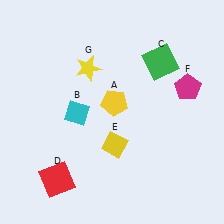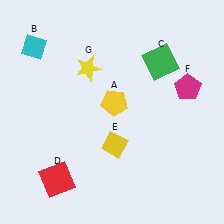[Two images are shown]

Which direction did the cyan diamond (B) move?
The cyan diamond (B) moved up.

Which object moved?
The cyan diamond (B) moved up.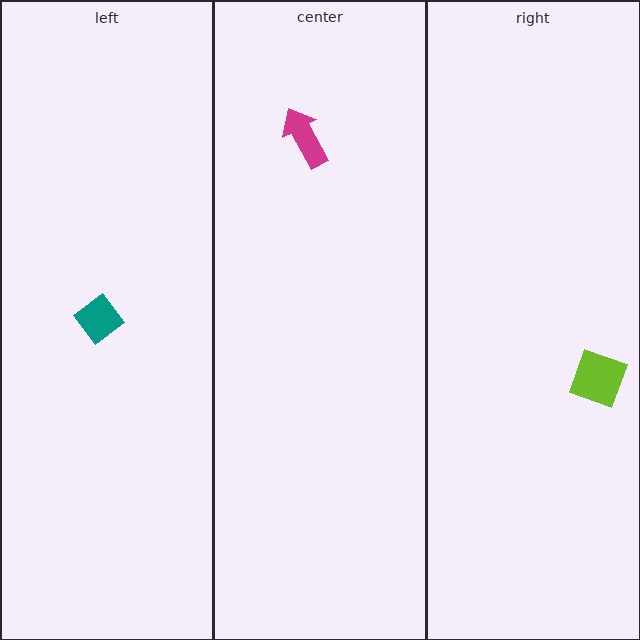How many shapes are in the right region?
1.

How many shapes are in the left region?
1.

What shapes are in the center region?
The magenta arrow.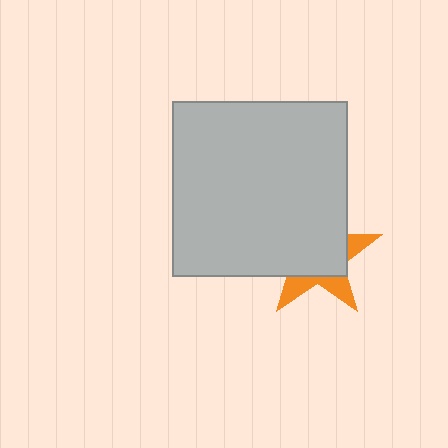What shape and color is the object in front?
The object in front is a light gray square.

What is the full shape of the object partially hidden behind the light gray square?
The partially hidden object is an orange star.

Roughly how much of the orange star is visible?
A small part of it is visible (roughly 32%).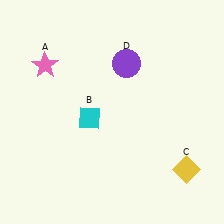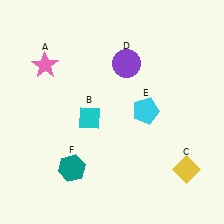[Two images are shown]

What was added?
A cyan pentagon (E), a teal hexagon (F) were added in Image 2.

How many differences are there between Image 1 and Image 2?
There are 2 differences between the two images.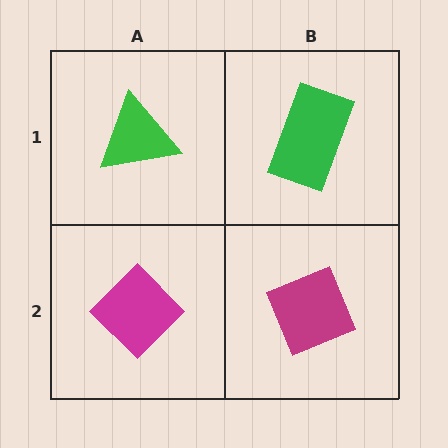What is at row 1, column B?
A green rectangle.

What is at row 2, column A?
A magenta diamond.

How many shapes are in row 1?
2 shapes.